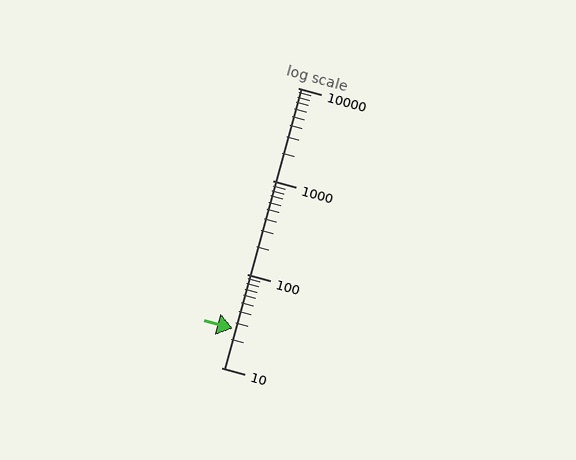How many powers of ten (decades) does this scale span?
The scale spans 3 decades, from 10 to 10000.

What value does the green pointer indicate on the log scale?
The pointer indicates approximately 26.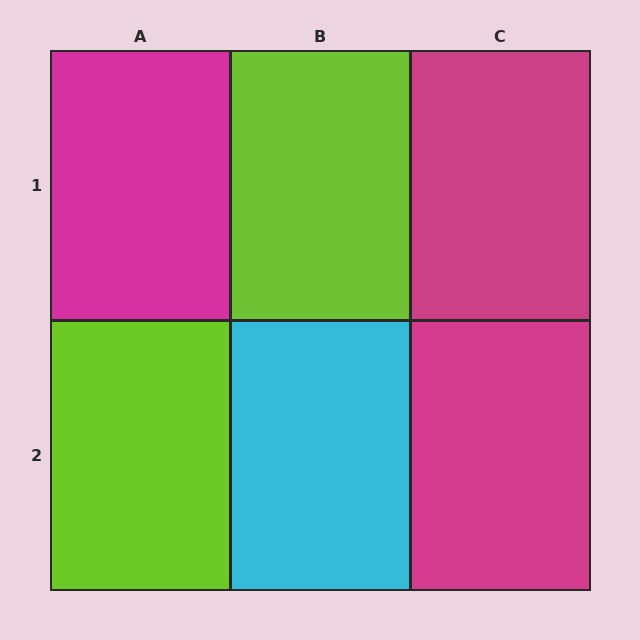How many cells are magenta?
3 cells are magenta.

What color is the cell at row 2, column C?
Magenta.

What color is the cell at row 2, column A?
Lime.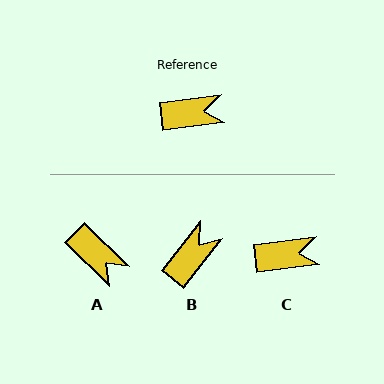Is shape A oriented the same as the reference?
No, it is off by about 51 degrees.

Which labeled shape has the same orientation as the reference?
C.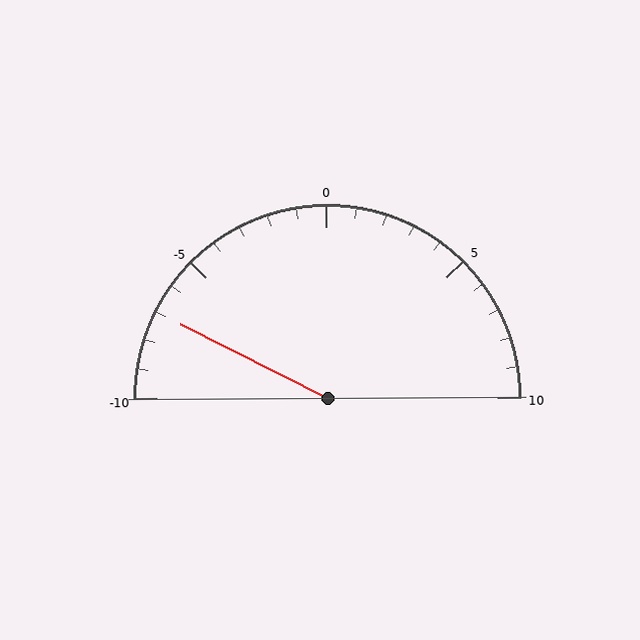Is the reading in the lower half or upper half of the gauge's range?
The reading is in the lower half of the range (-10 to 10).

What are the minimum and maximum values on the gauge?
The gauge ranges from -10 to 10.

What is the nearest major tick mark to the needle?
The nearest major tick mark is -5.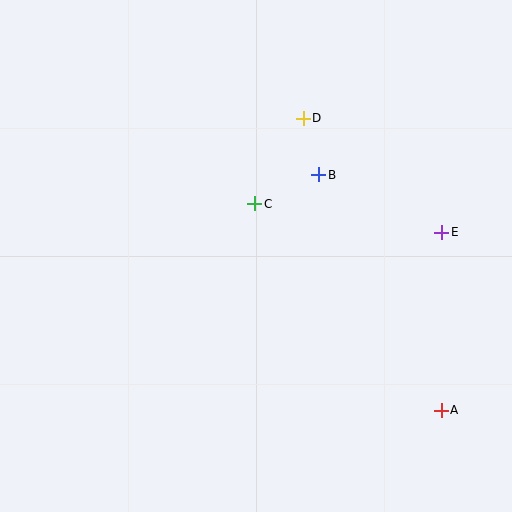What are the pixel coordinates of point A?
Point A is at (441, 410).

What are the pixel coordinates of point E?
Point E is at (442, 232).